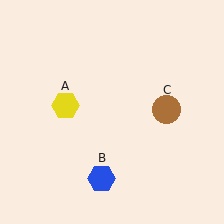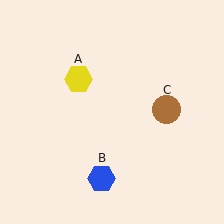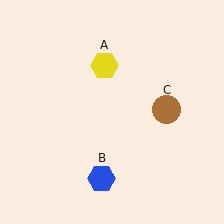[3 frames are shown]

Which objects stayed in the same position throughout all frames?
Blue hexagon (object B) and brown circle (object C) remained stationary.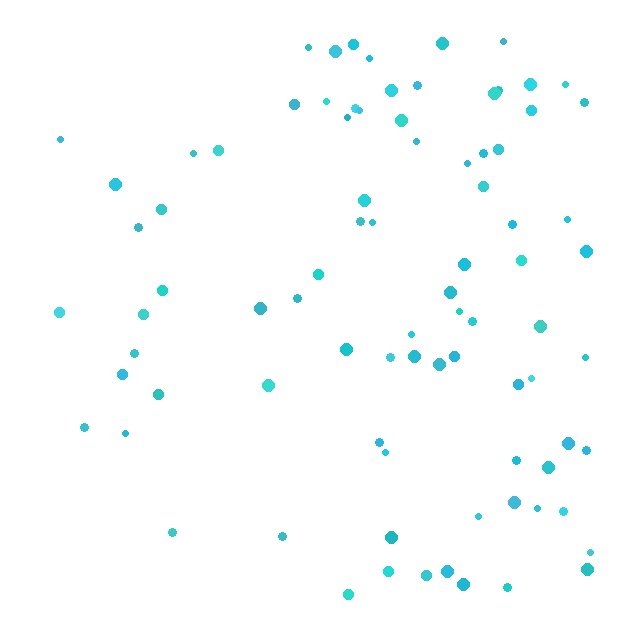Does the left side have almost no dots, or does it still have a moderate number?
Still a moderate number, just noticeably fewer than the right.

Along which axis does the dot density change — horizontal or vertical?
Horizontal.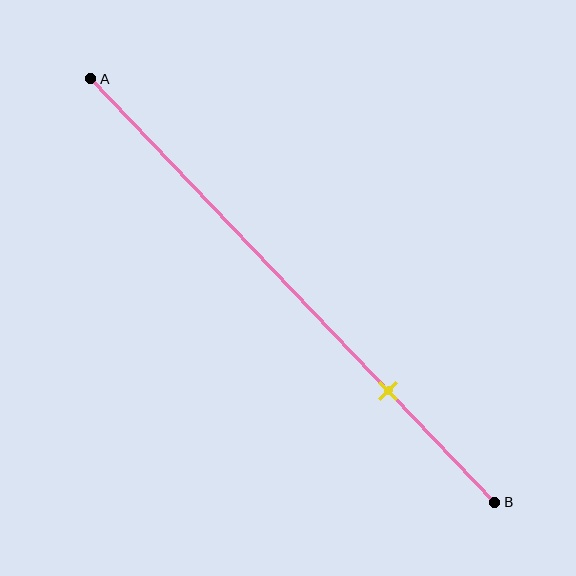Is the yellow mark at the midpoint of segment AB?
No, the mark is at about 75% from A, not at the 50% midpoint.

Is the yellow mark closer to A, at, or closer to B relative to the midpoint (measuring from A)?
The yellow mark is closer to point B than the midpoint of segment AB.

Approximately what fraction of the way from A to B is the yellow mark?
The yellow mark is approximately 75% of the way from A to B.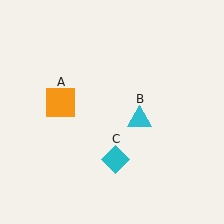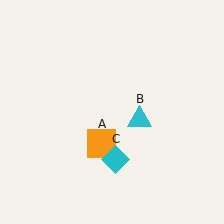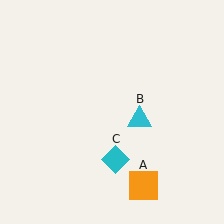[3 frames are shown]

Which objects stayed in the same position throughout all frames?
Cyan triangle (object B) and cyan diamond (object C) remained stationary.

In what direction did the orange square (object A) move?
The orange square (object A) moved down and to the right.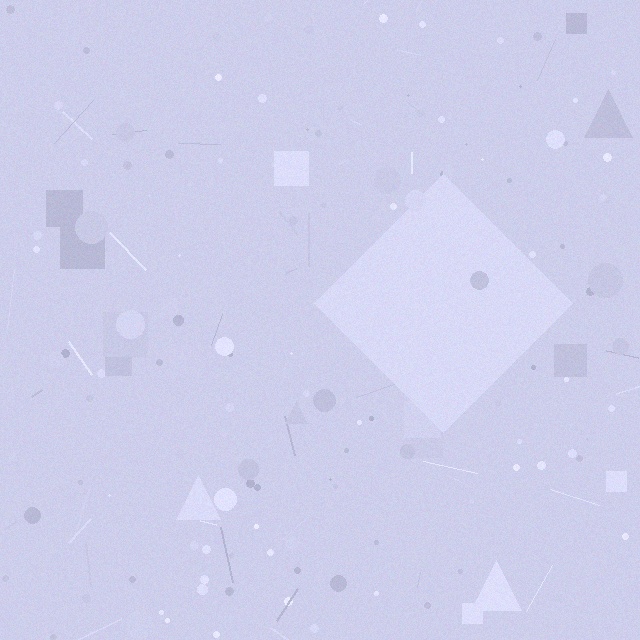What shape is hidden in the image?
A diamond is hidden in the image.